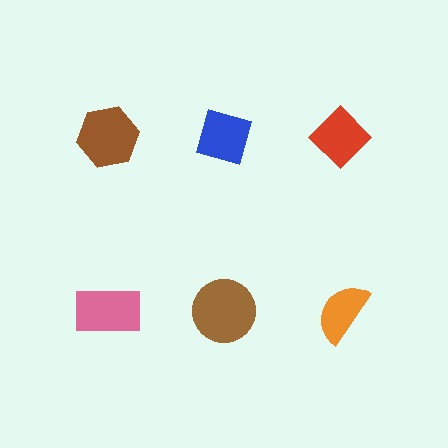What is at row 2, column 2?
A brown circle.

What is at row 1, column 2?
A blue diamond.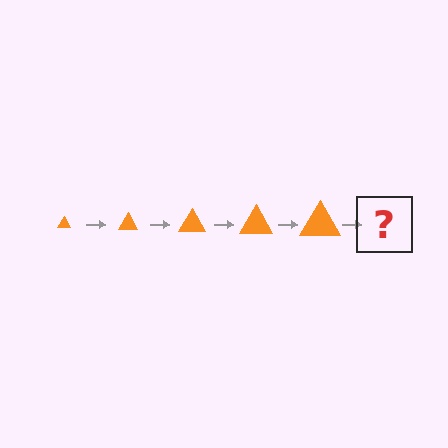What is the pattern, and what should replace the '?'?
The pattern is that the triangle gets progressively larger each step. The '?' should be an orange triangle, larger than the previous one.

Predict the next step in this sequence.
The next step is an orange triangle, larger than the previous one.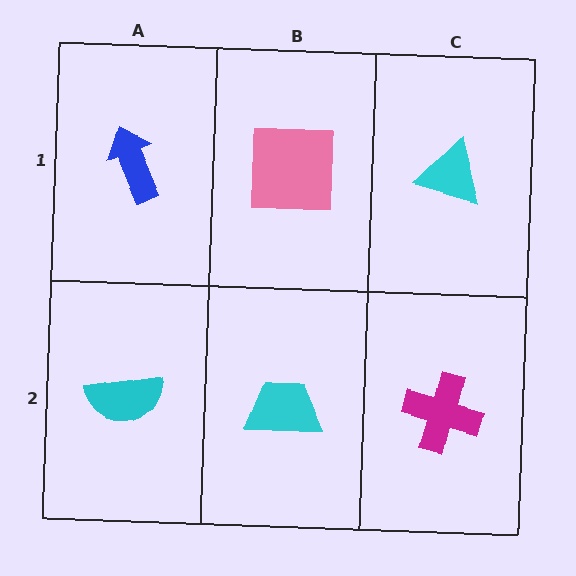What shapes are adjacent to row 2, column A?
A blue arrow (row 1, column A), a cyan trapezoid (row 2, column B).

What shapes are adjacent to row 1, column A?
A cyan semicircle (row 2, column A), a pink square (row 1, column B).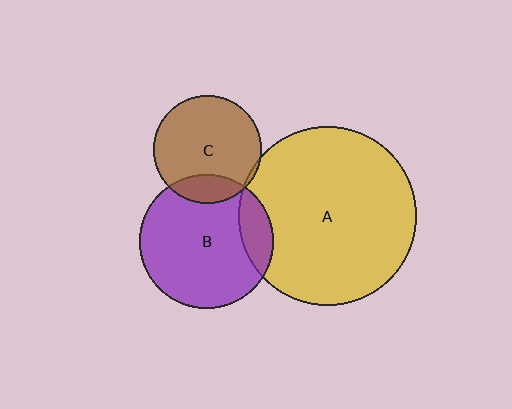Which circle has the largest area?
Circle A (yellow).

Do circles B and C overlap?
Yes.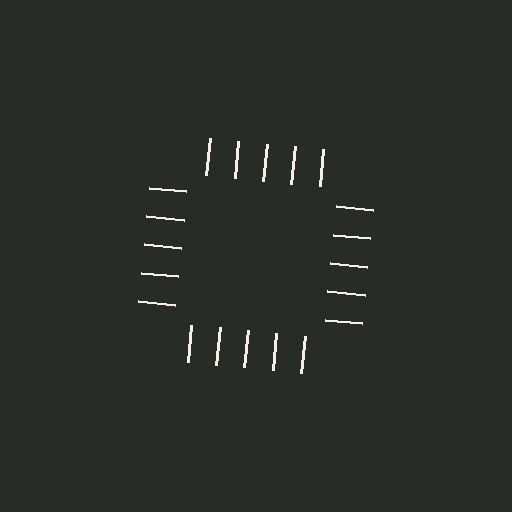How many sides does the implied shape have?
4 sides — the line-ends trace a square.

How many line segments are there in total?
20 — 5 along each of the 4 edges.